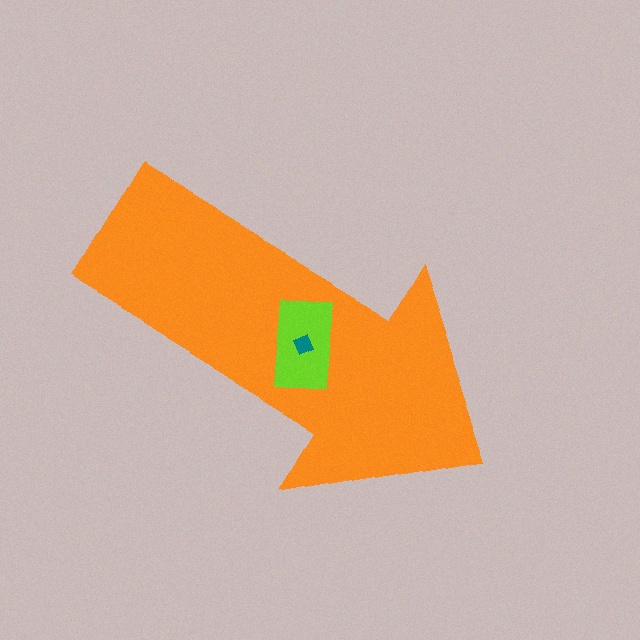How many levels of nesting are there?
3.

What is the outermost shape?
The orange arrow.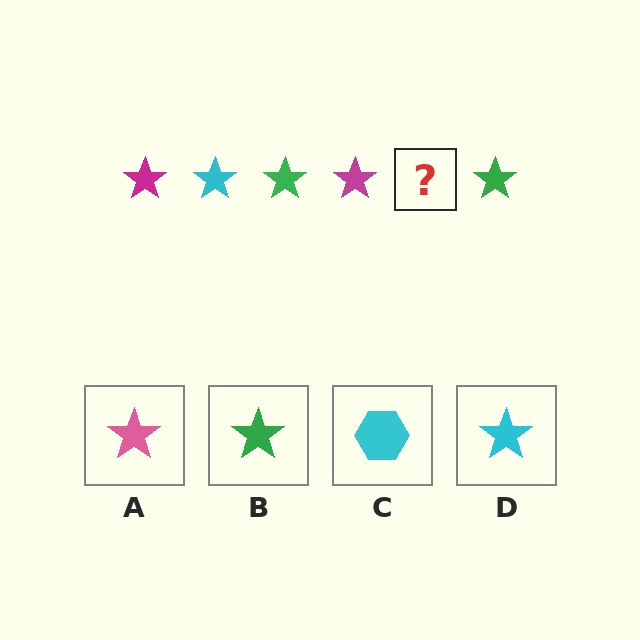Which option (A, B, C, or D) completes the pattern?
D.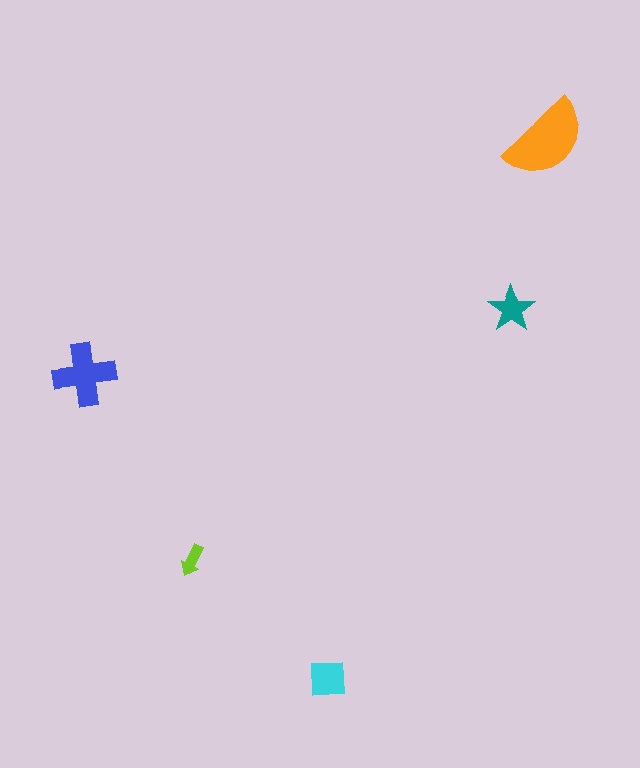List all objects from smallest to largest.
The lime arrow, the teal star, the cyan square, the blue cross, the orange semicircle.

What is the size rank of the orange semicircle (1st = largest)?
1st.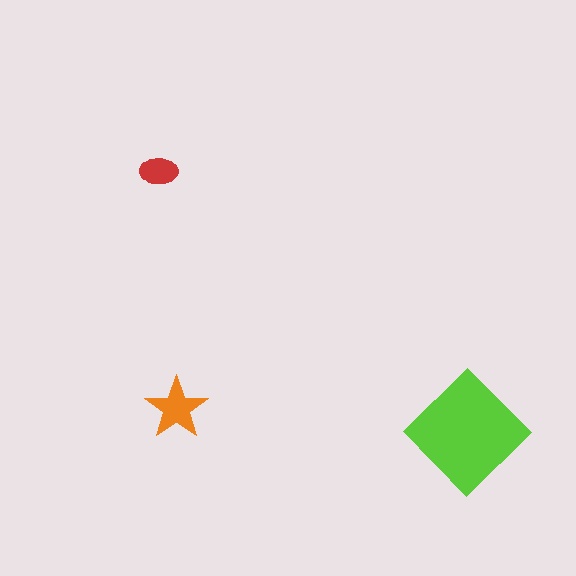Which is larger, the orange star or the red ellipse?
The orange star.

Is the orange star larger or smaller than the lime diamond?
Smaller.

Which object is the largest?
The lime diamond.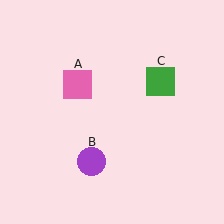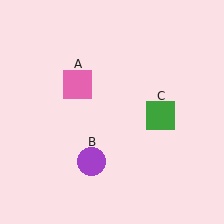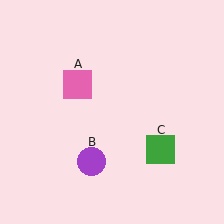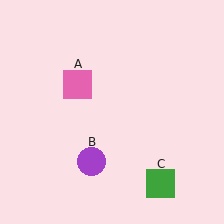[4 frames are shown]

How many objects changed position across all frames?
1 object changed position: green square (object C).